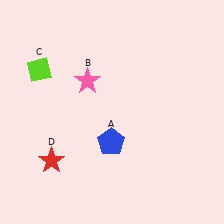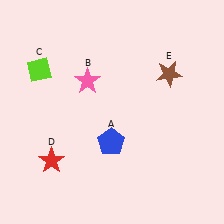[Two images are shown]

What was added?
A brown star (E) was added in Image 2.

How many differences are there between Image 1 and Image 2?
There is 1 difference between the two images.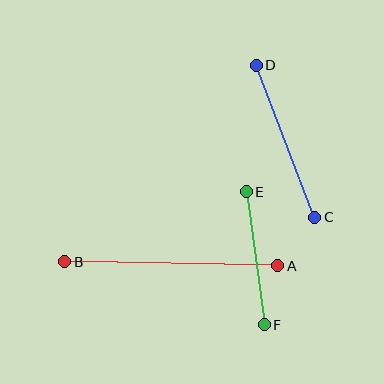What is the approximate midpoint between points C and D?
The midpoint is at approximately (286, 141) pixels.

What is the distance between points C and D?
The distance is approximately 163 pixels.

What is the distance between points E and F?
The distance is approximately 134 pixels.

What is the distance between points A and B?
The distance is approximately 213 pixels.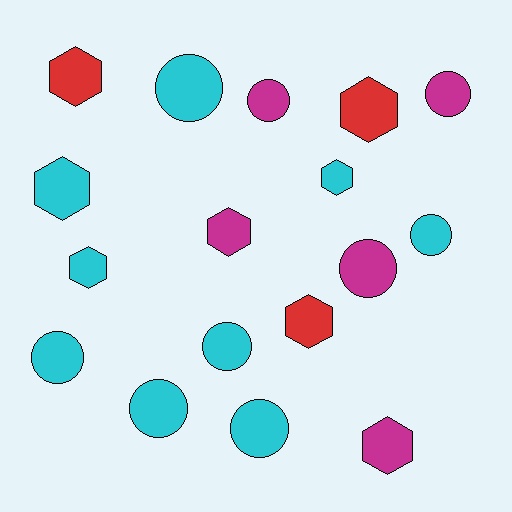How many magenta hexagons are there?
There are 2 magenta hexagons.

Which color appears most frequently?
Cyan, with 9 objects.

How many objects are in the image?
There are 17 objects.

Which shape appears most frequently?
Circle, with 9 objects.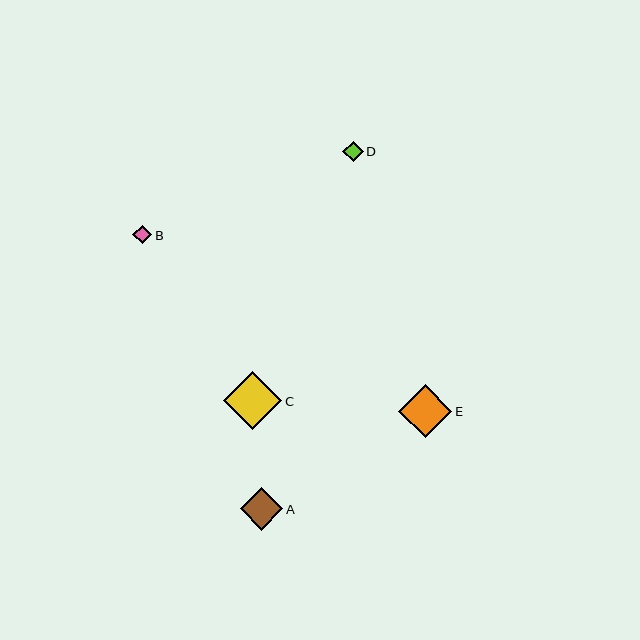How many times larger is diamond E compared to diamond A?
Diamond E is approximately 1.2 times the size of diamond A.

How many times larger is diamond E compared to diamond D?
Diamond E is approximately 2.6 times the size of diamond D.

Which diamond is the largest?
Diamond C is the largest with a size of approximately 58 pixels.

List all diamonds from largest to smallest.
From largest to smallest: C, E, A, D, B.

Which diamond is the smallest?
Diamond B is the smallest with a size of approximately 19 pixels.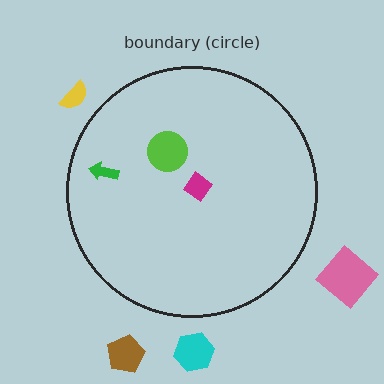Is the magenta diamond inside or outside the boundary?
Inside.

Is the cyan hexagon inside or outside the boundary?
Outside.